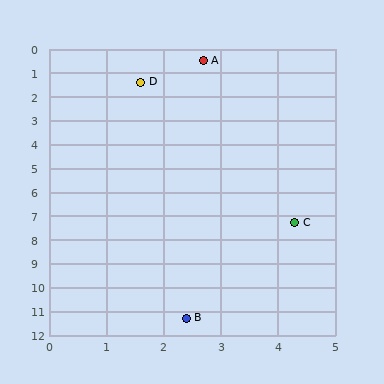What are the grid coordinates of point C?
Point C is at approximately (4.3, 7.3).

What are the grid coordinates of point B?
Point B is at approximately (2.4, 11.3).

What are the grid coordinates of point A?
Point A is at approximately (2.7, 0.5).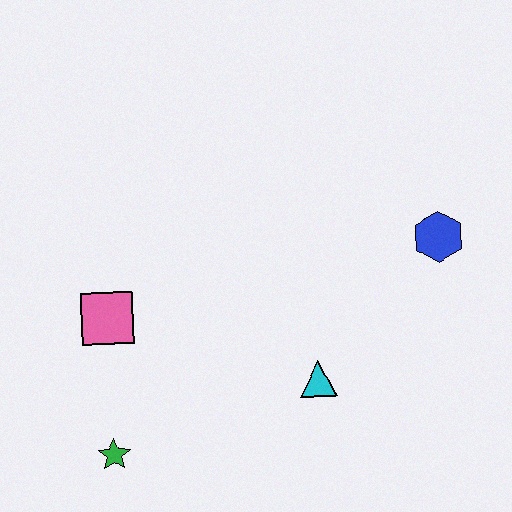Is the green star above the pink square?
No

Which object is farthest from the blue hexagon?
The green star is farthest from the blue hexagon.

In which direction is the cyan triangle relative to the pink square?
The cyan triangle is to the right of the pink square.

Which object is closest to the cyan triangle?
The blue hexagon is closest to the cyan triangle.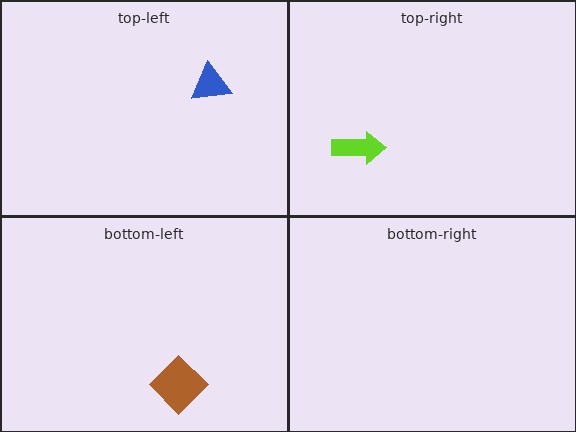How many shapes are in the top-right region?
1.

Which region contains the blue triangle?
The top-left region.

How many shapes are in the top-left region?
1.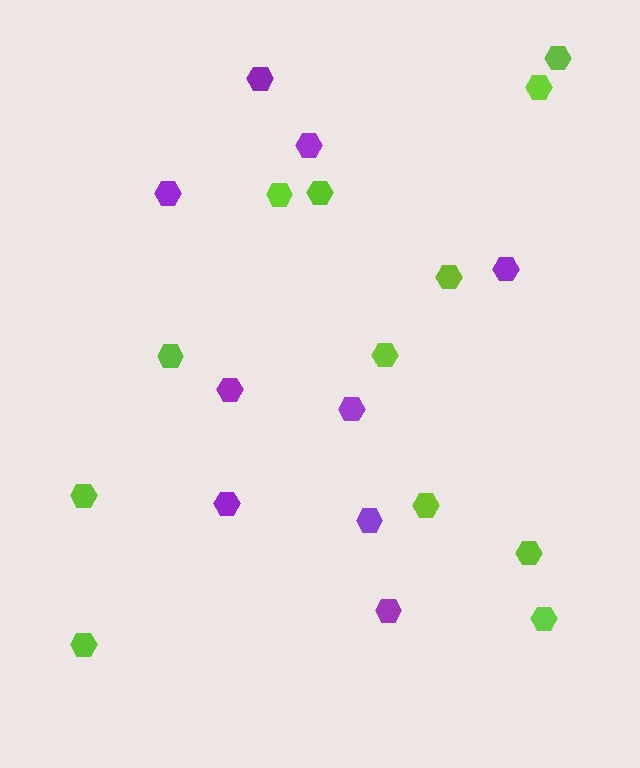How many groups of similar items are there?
There are 2 groups: one group of purple hexagons (9) and one group of lime hexagons (12).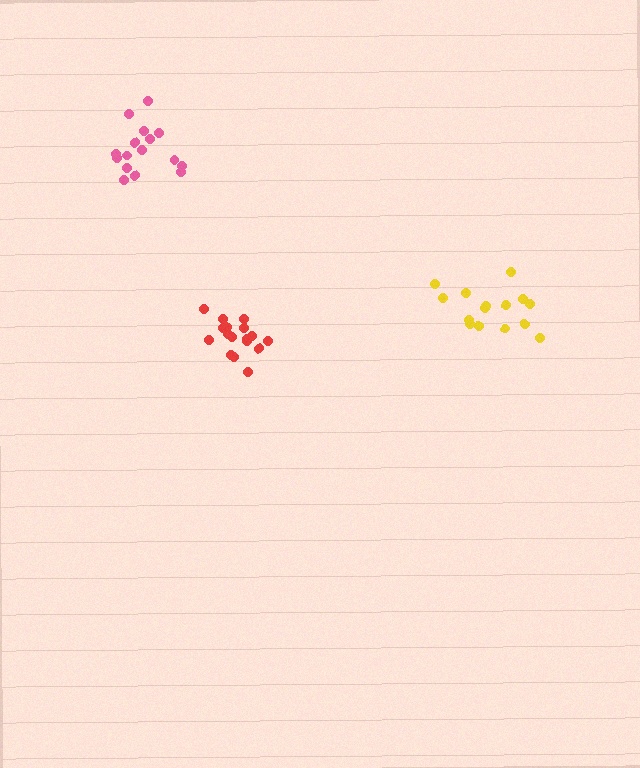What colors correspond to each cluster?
The clusters are colored: red, pink, yellow.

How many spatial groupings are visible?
There are 3 spatial groupings.